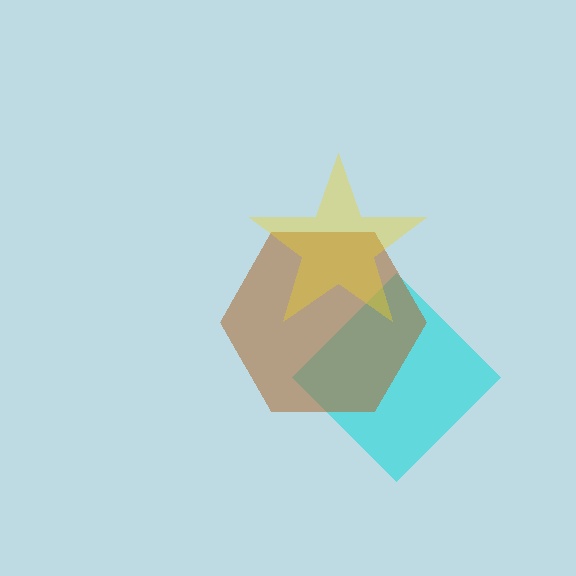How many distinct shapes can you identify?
There are 3 distinct shapes: a cyan diamond, a brown hexagon, a yellow star.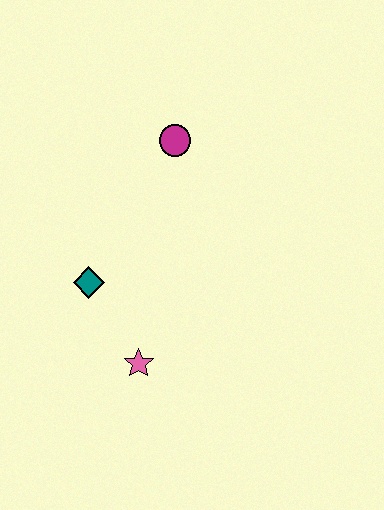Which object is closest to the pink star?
The teal diamond is closest to the pink star.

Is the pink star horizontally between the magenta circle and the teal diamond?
Yes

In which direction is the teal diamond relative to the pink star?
The teal diamond is above the pink star.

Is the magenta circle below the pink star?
No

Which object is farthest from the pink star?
The magenta circle is farthest from the pink star.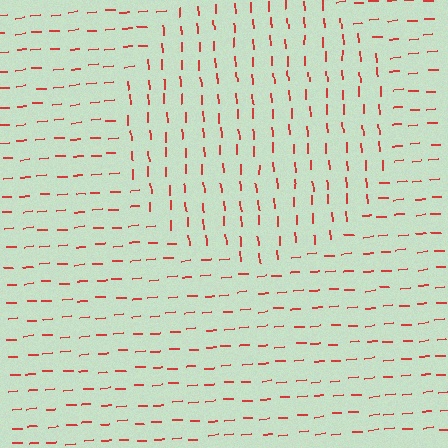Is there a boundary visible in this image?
Yes, there is a texture boundary formed by a change in line orientation.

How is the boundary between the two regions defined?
The boundary is defined purely by a change in line orientation (approximately 89 degrees difference). All lines are the same color and thickness.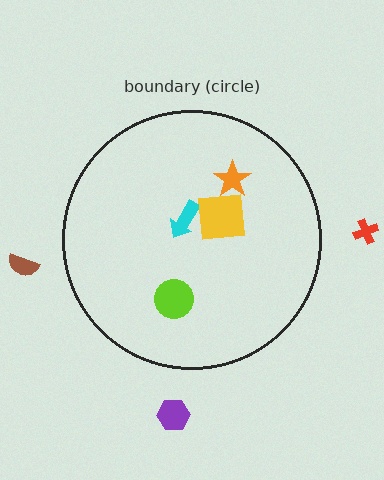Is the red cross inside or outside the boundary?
Outside.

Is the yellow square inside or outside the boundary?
Inside.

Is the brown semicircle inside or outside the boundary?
Outside.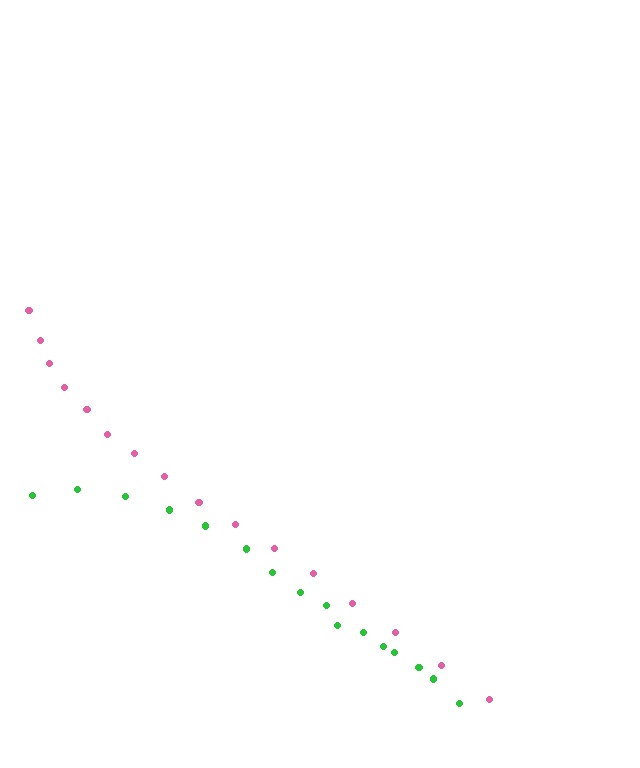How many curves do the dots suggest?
There are 2 distinct paths.